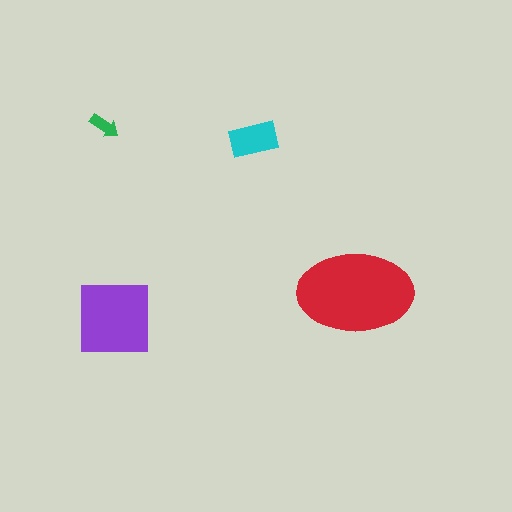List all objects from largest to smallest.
The red ellipse, the purple square, the cyan rectangle, the green arrow.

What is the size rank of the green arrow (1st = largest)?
4th.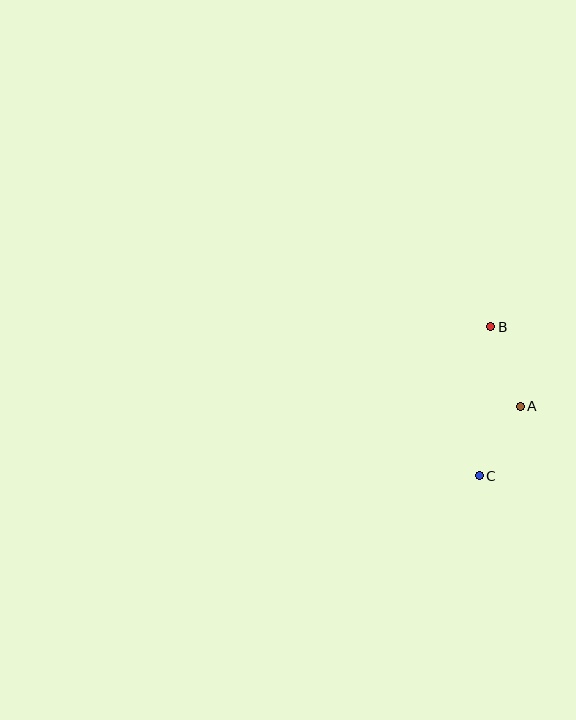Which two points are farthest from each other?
Points B and C are farthest from each other.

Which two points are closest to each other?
Points A and C are closest to each other.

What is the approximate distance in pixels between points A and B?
The distance between A and B is approximately 85 pixels.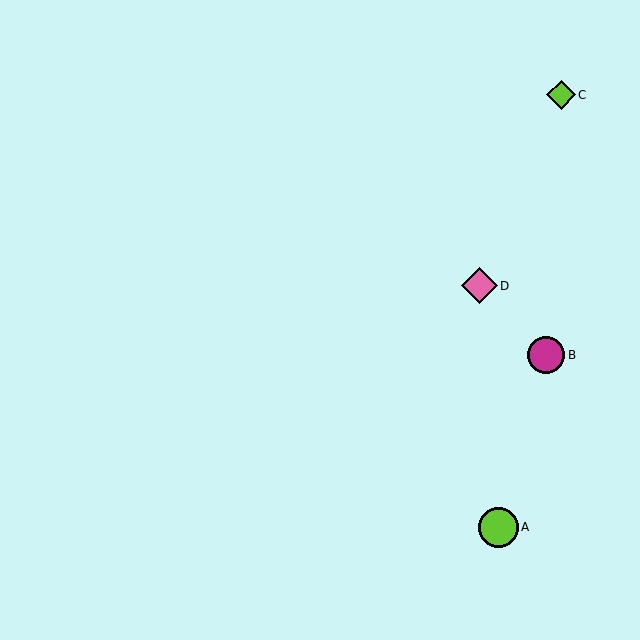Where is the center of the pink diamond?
The center of the pink diamond is at (479, 286).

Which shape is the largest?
The lime circle (labeled A) is the largest.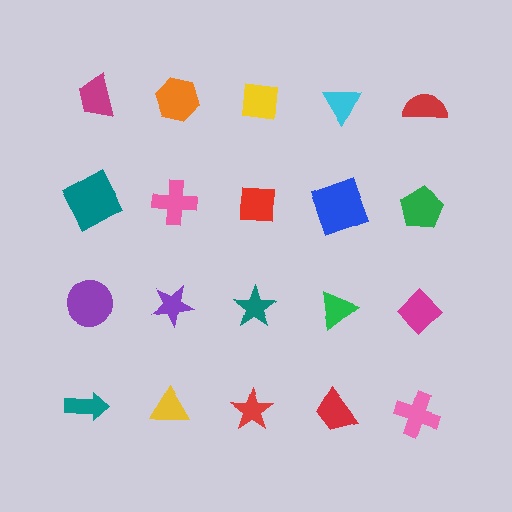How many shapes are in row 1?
5 shapes.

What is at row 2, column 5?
A green pentagon.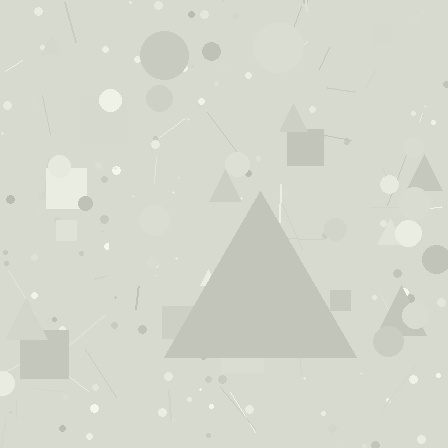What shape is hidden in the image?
A triangle is hidden in the image.